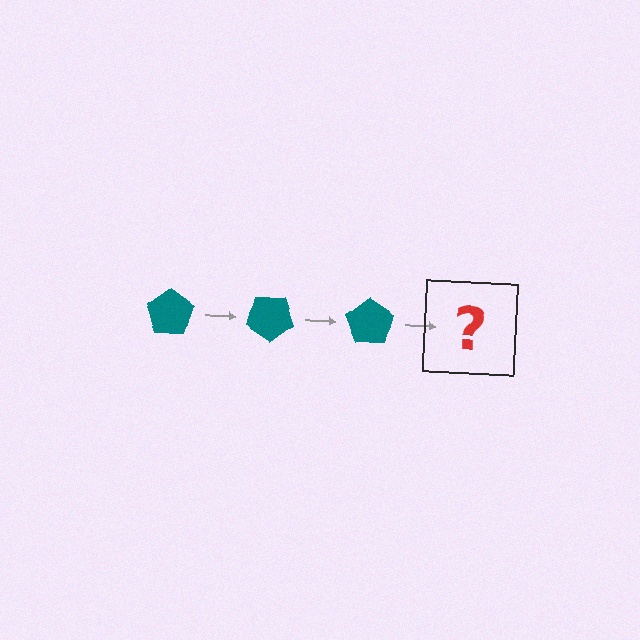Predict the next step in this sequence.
The next step is a teal pentagon rotated 105 degrees.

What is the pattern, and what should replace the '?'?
The pattern is that the pentagon rotates 35 degrees each step. The '?' should be a teal pentagon rotated 105 degrees.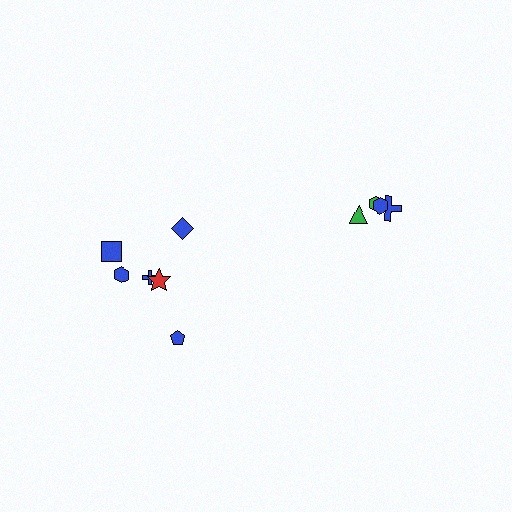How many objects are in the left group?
There are 6 objects.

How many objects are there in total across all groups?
There are 10 objects.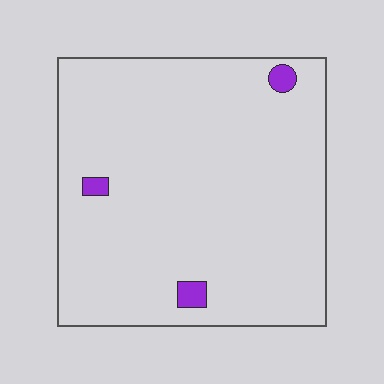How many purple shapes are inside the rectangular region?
3.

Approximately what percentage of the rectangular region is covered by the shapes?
Approximately 5%.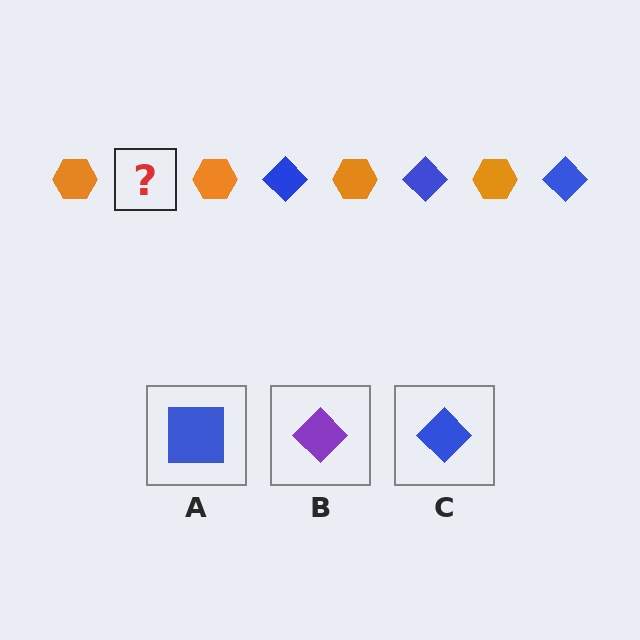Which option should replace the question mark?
Option C.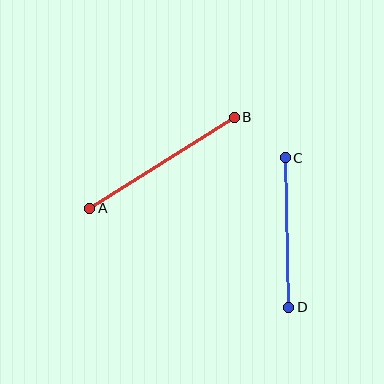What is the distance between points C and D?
The distance is approximately 150 pixels.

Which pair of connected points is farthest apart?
Points A and B are farthest apart.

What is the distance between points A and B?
The distance is approximately 171 pixels.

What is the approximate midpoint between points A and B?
The midpoint is at approximately (162, 163) pixels.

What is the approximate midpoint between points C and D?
The midpoint is at approximately (287, 232) pixels.